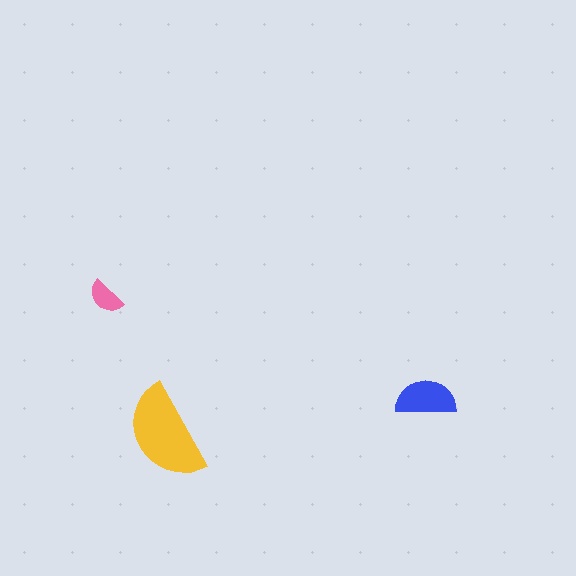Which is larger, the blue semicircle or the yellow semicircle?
The yellow one.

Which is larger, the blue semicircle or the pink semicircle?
The blue one.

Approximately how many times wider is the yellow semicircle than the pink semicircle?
About 2.5 times wider.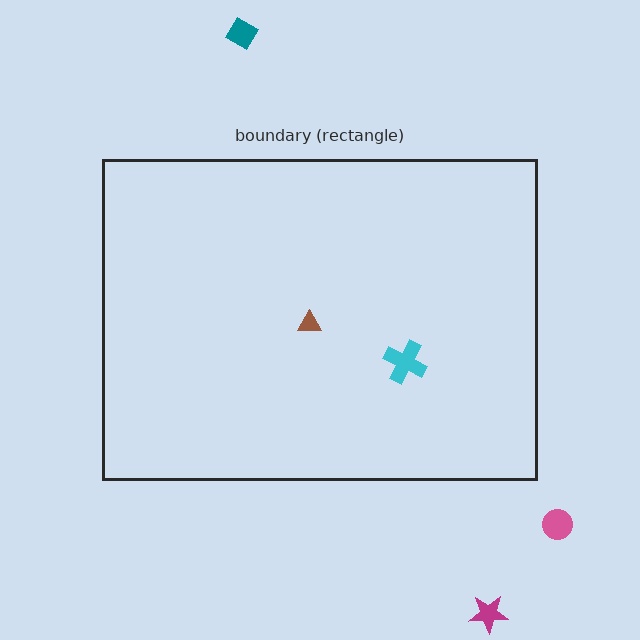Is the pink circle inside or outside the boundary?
Outside.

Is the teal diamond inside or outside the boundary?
Outside.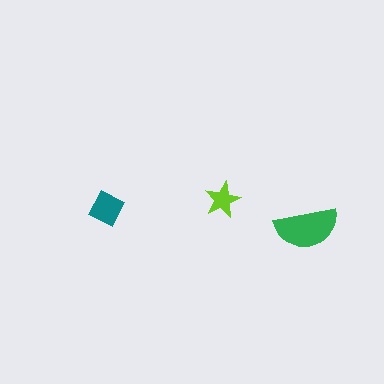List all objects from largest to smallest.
The green semicircle, the teal square, the lime star.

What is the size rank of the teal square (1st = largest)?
2nd.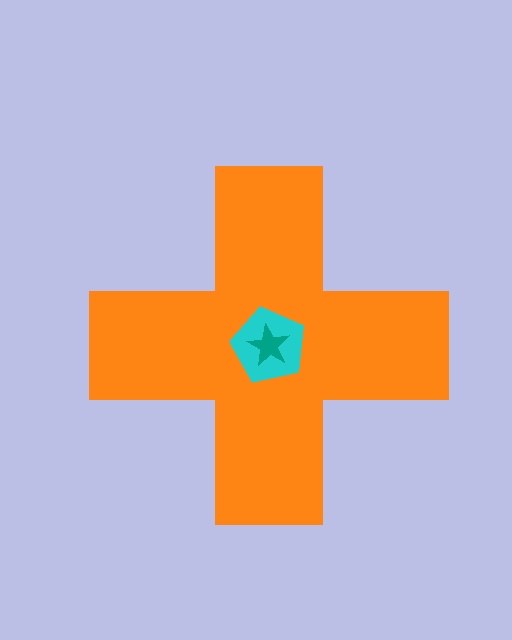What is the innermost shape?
The teal star.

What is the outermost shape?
The orange cross.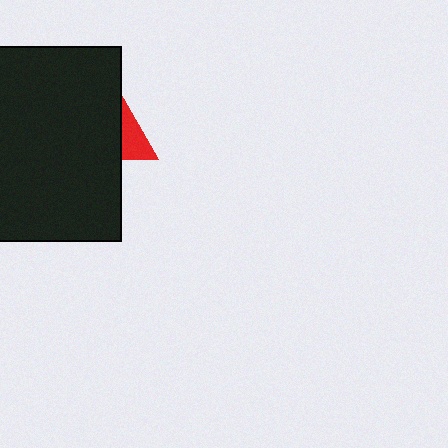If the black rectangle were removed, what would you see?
You would see the complete red triangle.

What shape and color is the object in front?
The object in front is a black rectangle.